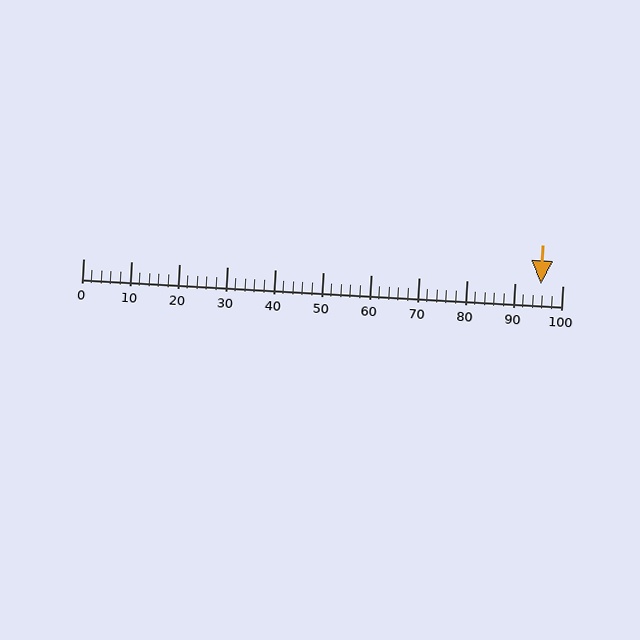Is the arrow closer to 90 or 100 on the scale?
The arrow is closer to 100.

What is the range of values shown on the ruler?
The ruler shows values from 0 to 100.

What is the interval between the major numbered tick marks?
The major tick marks are spaced 10 units apart.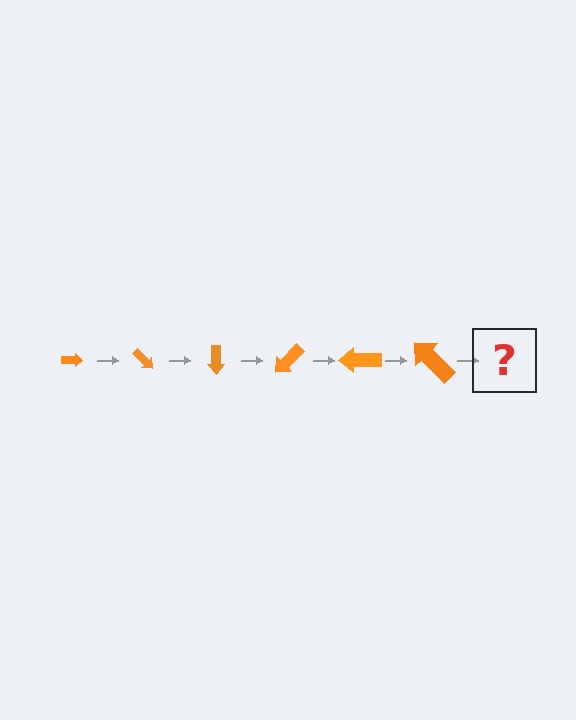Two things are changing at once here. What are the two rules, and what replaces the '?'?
The two rules are that the arrow grows larger each step and it rotates 45 degrees each step. The '?' should be an arrow, larger than the previous one and rotated 270 degrees from the start.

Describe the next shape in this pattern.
It should be an arrow, larger than the previous one and rotated 270 degrees from the start.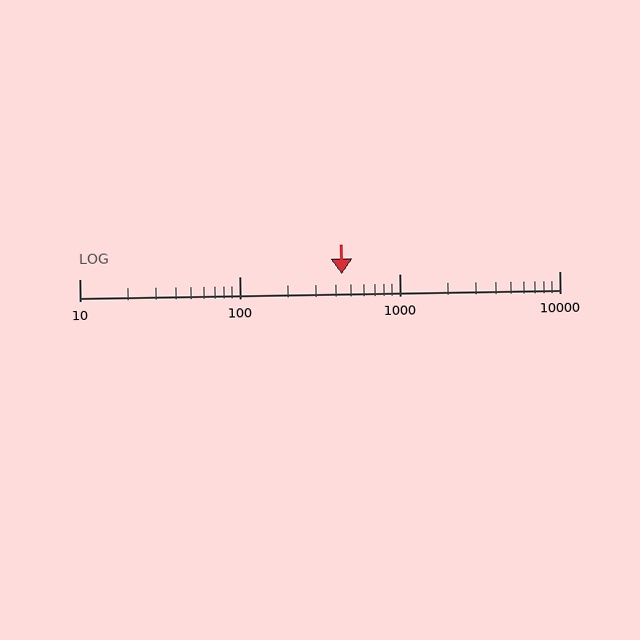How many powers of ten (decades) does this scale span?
The scale spans 3 decades, from 10 to 10000.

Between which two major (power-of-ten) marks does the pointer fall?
The pointer is between 100 and 1000.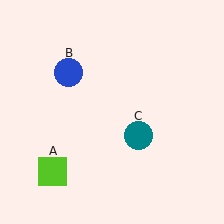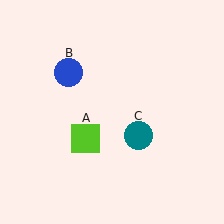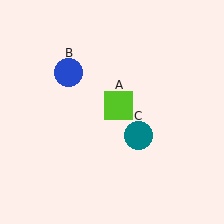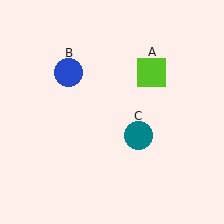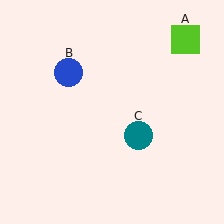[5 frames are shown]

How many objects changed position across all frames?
1 object changed position: lime square (object A).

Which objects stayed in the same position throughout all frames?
Blue circle (object B) and teal circle (object C) remained stationary.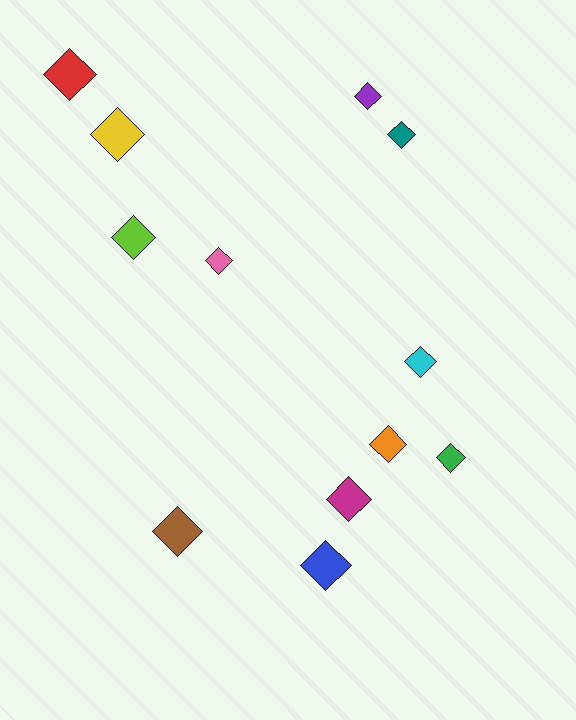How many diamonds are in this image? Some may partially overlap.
There are 12 diamonds.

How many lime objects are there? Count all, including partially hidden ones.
There is 1 lime object.